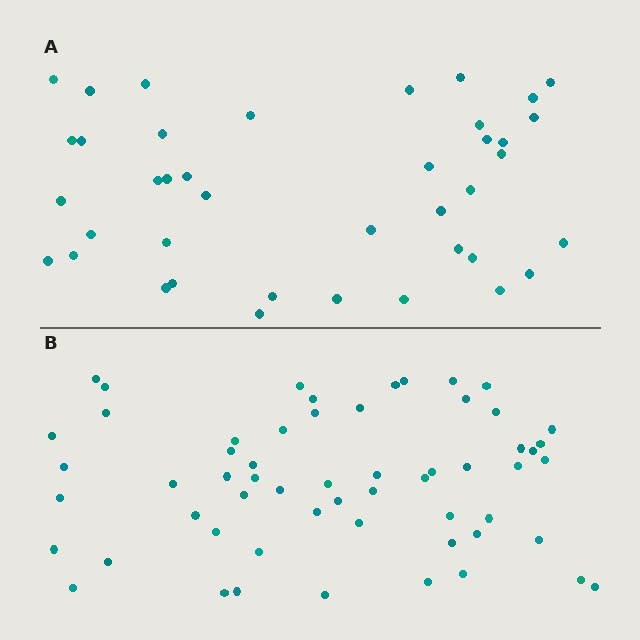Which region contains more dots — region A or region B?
Region B (the bottom region) has more dots.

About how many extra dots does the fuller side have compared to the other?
Region B has approximately 20 more dots than region A.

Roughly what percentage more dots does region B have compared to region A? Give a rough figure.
About 45% more.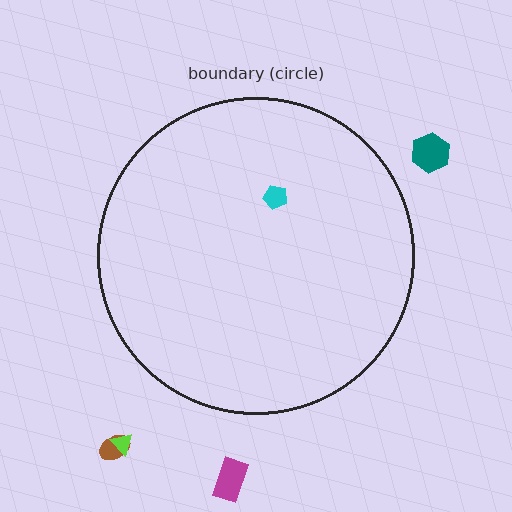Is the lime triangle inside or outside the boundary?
Outside.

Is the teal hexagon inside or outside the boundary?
Outside.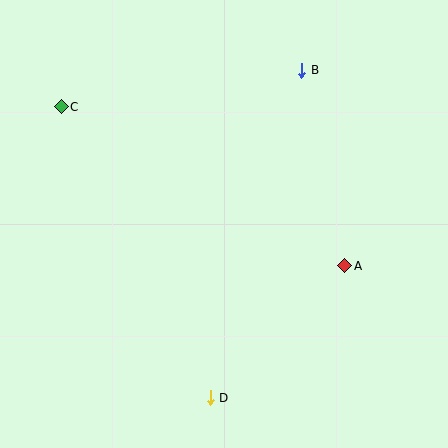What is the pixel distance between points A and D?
The distance between A and D is 189 pixels.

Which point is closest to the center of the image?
Point A at (345, 266) is closest to the center.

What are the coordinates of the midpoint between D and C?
The midpoint between D and C is at (136, 252).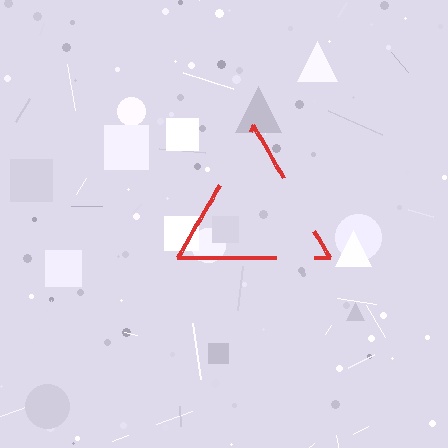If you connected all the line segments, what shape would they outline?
They would outline a triangle.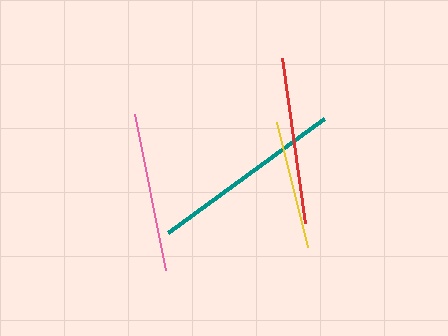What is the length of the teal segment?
The teal segment is approximately 192 pixels long.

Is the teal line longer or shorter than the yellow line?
The teal line is longer than the yellow line.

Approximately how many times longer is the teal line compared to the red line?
The teal line is approximately 1.2 times the length of the red line.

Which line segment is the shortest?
The yellow line is the shortest at approximately 129 pixels.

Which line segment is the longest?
The teal line is the longest at approximately 192 pixels.